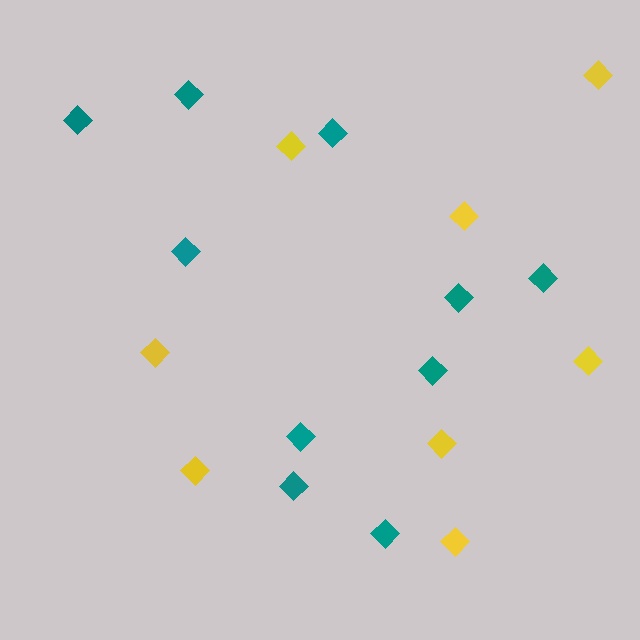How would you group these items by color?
There are 2 groups: one group of teal diamonds (10) and one group of yellow diamonds (8).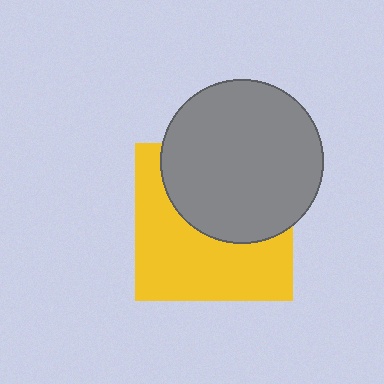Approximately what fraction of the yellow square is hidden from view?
Roughly 47% of the yellow square is hidden behind the gray circle.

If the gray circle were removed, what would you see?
You would see the complete yellow square.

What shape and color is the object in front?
The object in front is a gray circle.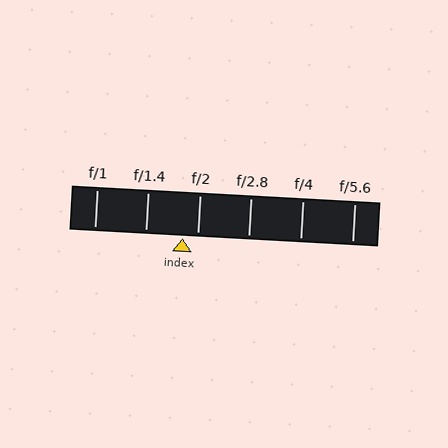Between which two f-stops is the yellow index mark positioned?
The index mark is between f/1.4 and f/2.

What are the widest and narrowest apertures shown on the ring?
The widest aperture shown is f/1 and the narrowest is f/5.6.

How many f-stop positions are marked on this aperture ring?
There are 6 f-stop positions marked.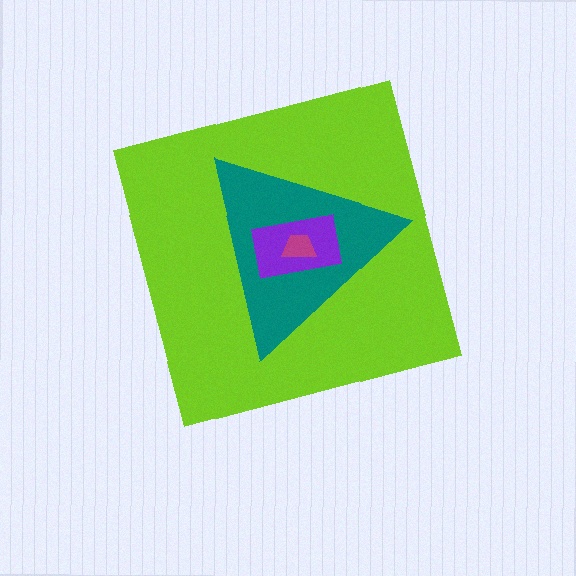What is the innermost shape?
The magenta trapezoid.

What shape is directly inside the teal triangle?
The purple rectangle.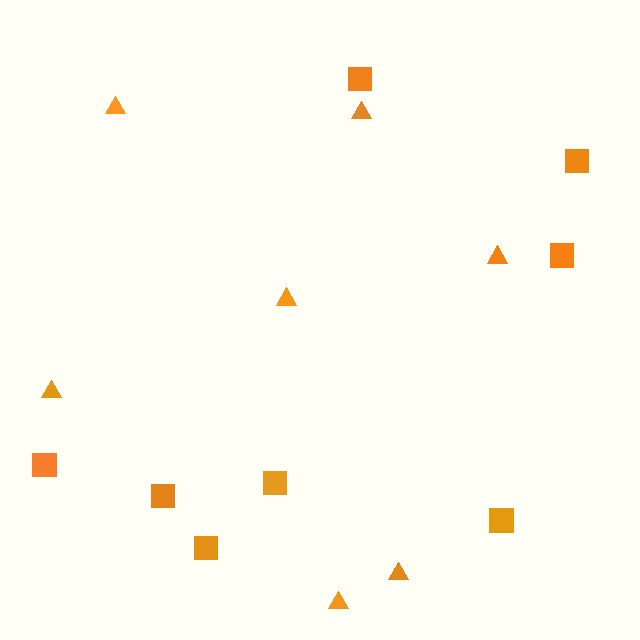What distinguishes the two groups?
There are 2 groups: one group of triangles (7) and one group of squares (8).